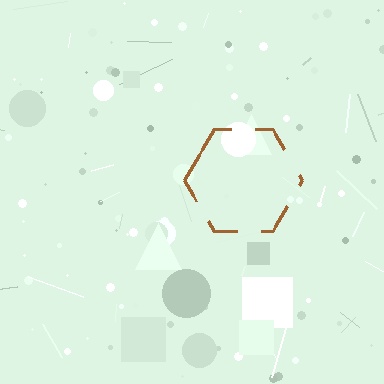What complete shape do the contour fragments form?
The contour fragments form a hexagon.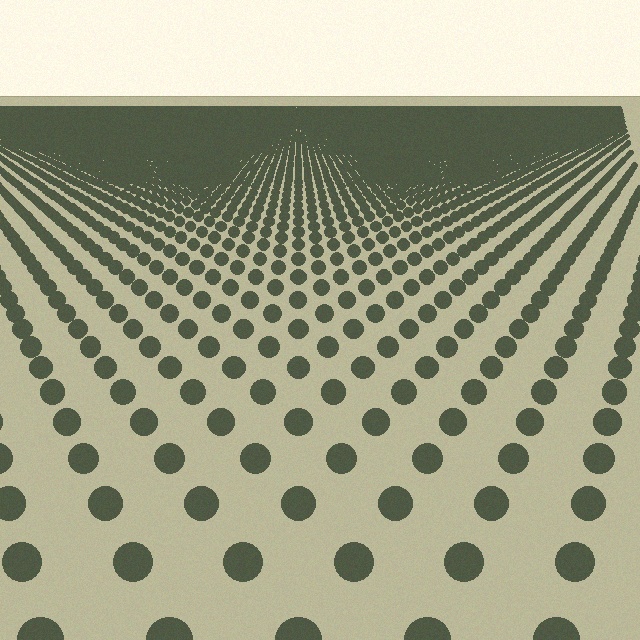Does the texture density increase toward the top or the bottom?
Density increases toward the top.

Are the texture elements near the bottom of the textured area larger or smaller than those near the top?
Larger. Near the bottom, elements are closer to the viewer and appear at a bigger on-screen size.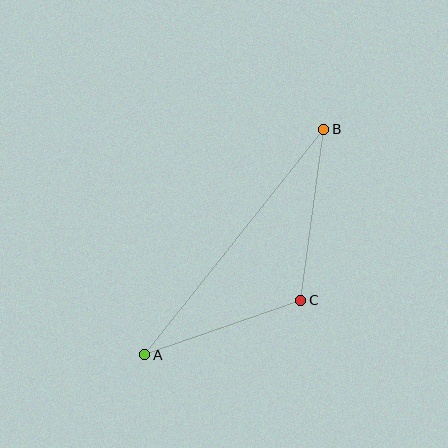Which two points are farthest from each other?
Points A and B are farthest from each other.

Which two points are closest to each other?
Points A and C are closest to each other.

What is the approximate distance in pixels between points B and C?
The distance between B and C is approximately 172 pixels.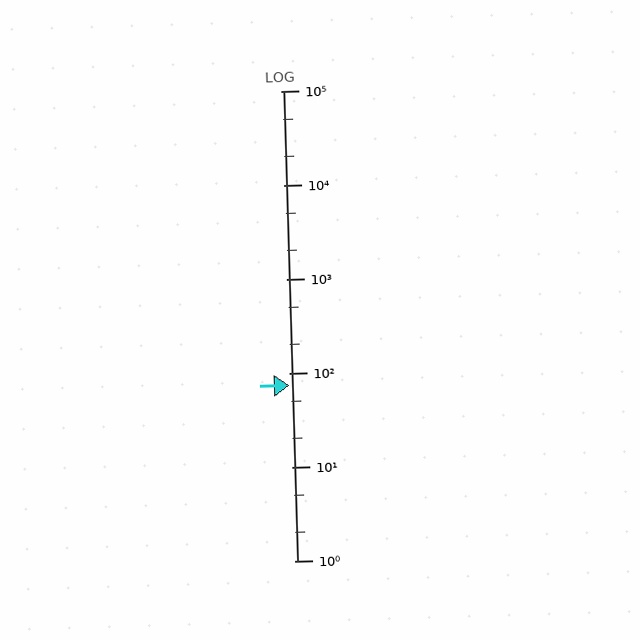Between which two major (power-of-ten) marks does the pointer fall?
The pointer is between 10 and 100.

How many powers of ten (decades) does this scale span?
The scale spans 5 decades, from 1 to 100000.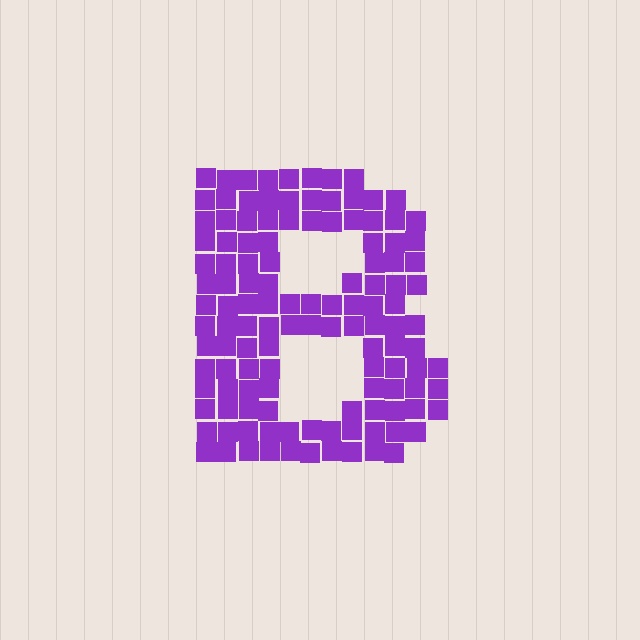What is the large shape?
The large shape is the letter B.